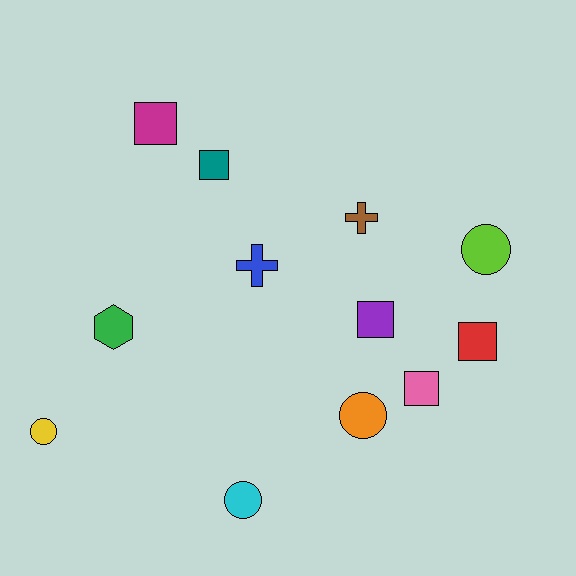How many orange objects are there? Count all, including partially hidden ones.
There is 1 orange object.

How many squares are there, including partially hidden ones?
There are 5 squares.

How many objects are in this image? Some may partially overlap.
There are 12 objects.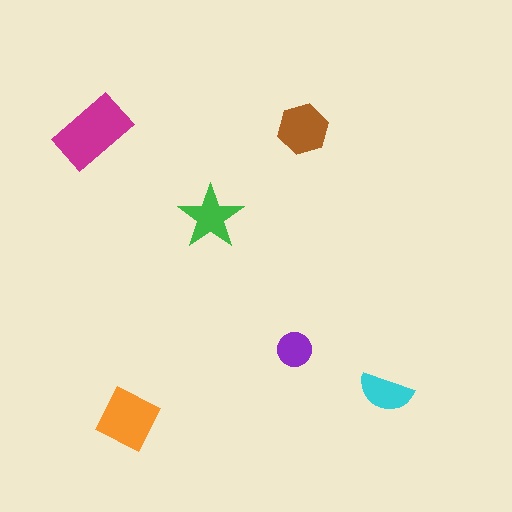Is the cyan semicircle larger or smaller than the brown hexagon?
Smaller.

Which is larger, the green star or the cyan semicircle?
The green star.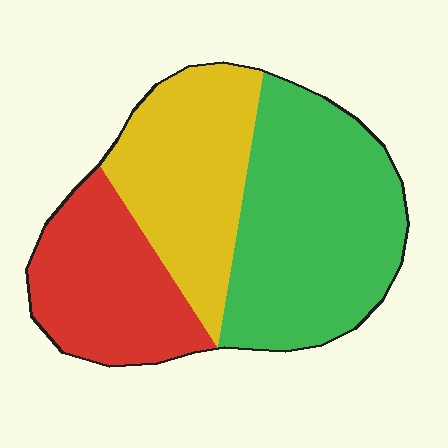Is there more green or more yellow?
Green.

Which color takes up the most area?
Green, at roughly 45%.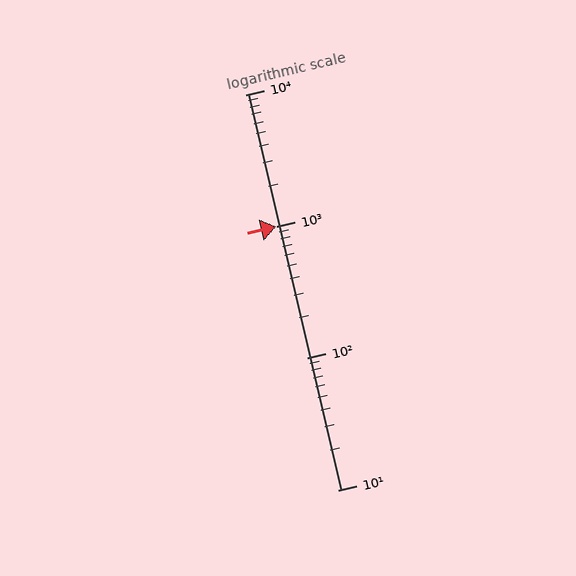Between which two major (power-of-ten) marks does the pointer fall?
The pointer is between 1000 and 10000.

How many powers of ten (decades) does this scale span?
The scale spans 3 decades, from 10 to 10000.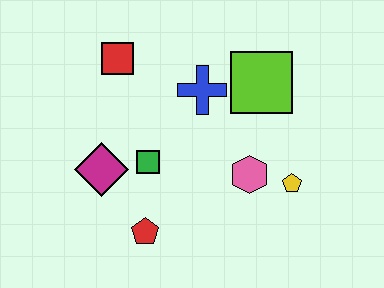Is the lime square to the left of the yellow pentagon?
Yes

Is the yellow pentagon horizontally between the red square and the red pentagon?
No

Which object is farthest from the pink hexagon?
The red square is farthest from the pink hexagon.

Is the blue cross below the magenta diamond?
No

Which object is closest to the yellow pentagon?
The pink hexagon is closest to the yellow pentagon.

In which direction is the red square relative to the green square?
The red square is above the green square.